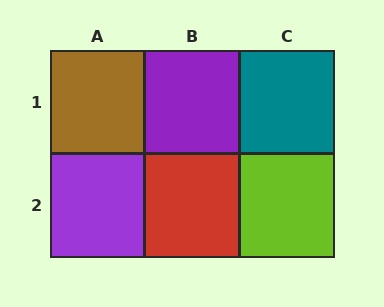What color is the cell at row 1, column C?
Teal.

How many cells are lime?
1 cell is lime.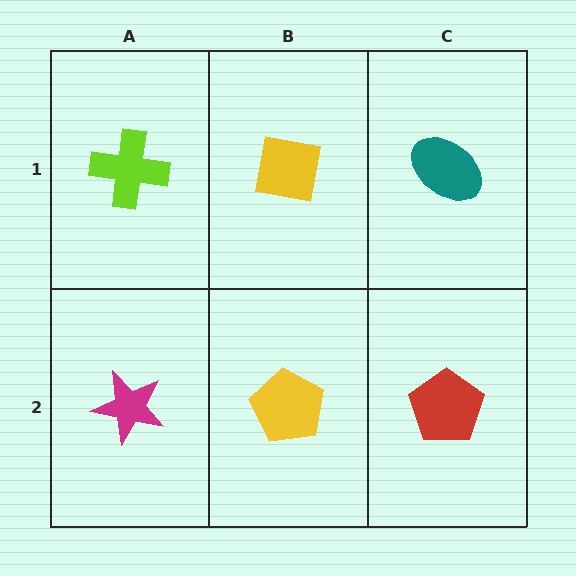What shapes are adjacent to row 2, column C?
A teal ellipse (row 1, column C), a yellow pentagon (row 2, column B).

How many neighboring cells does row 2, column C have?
2.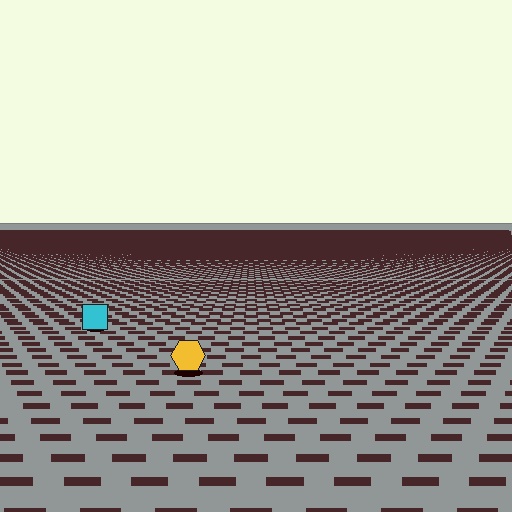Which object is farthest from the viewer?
The cyan square is farthest from the viewer. It appears smaller and the ground texture around it is denser.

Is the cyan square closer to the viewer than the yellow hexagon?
No. The yellow hexagon is closer — you can tell from the texture gradient: the ground texture is coarser near it.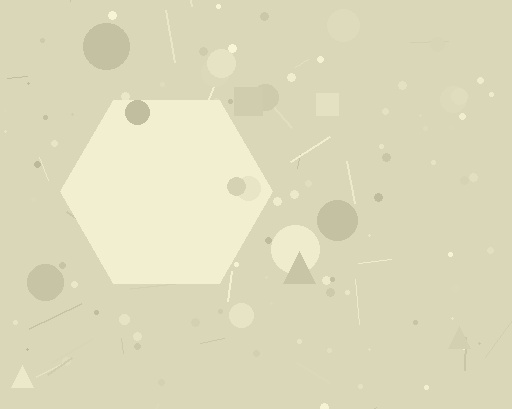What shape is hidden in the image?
A hexagon is hidden in the image.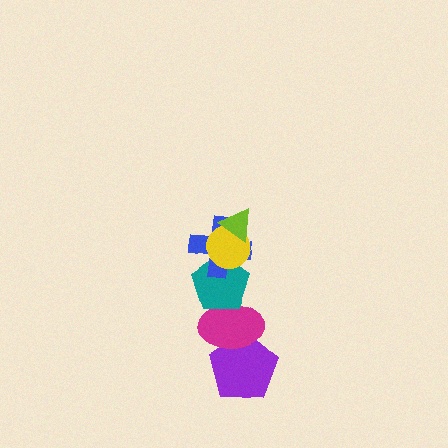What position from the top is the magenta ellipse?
The magenta ellipse is 5th from the top.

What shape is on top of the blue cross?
The yellow circle is on top of the blue cross.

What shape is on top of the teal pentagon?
The blue cross is on top of the teal pentagon.